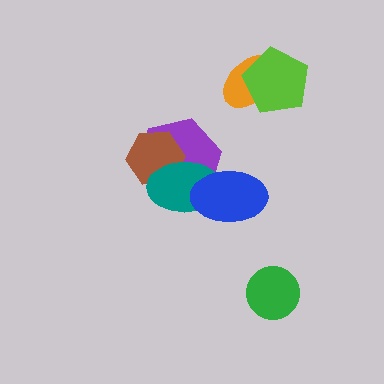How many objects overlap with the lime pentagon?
1 object overlaps with the lime pentagon.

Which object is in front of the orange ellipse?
The lime pentagon is in front of the orange ellipse.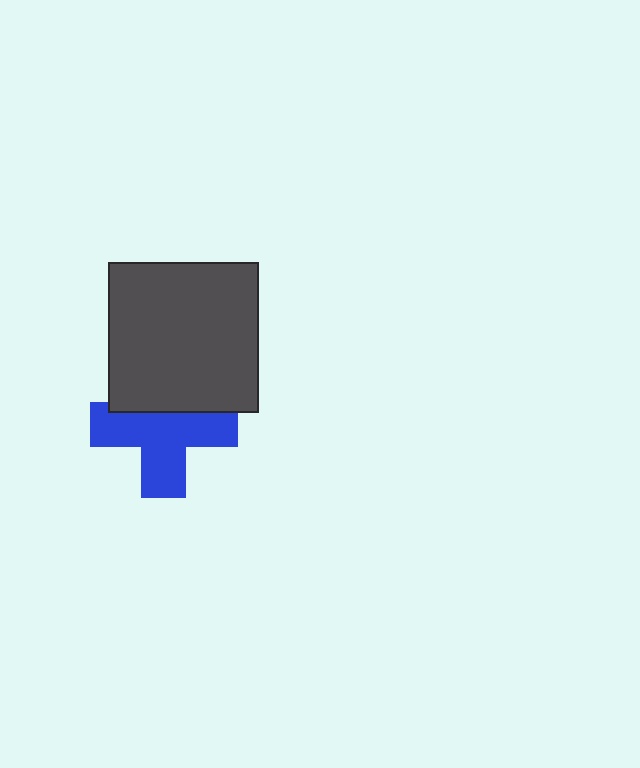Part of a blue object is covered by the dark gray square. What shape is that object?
It is a cross.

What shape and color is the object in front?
The object in front is a dark gray square.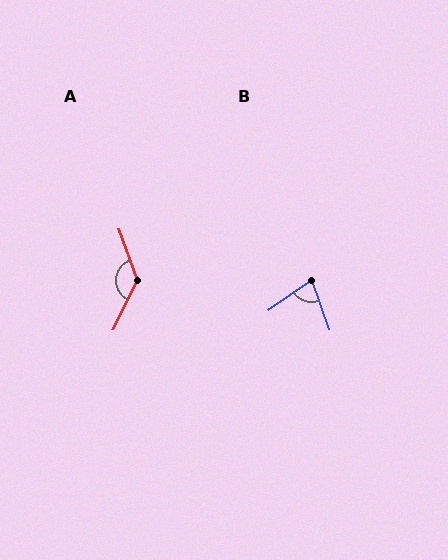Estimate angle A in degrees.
Approximately 134 degrees.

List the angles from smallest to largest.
B (75°), A (134°).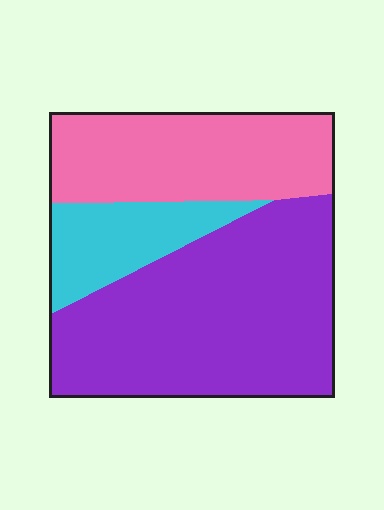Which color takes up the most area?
Purple, at roughly 55%.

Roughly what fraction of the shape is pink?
Pink takes up about one third (1/3) of the shape.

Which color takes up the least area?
Cyan, at roughly 15%.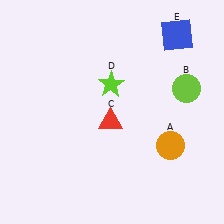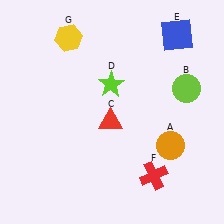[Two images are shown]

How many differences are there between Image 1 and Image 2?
There are 2 differences between the two images.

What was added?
A red cross (F), a yellow hexagon (G) were added in Image 2.